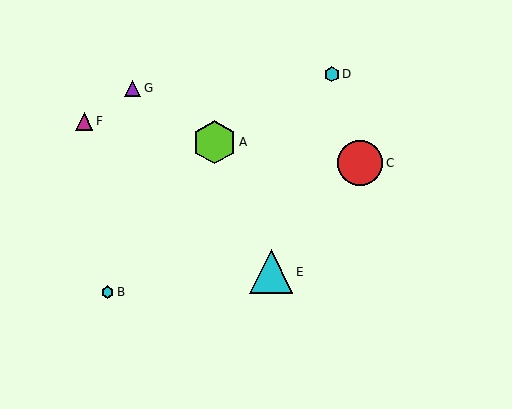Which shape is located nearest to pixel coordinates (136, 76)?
The purple triangle (labeled G) at (133, 88) is nearest to that location.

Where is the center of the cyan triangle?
The center of the cyan triangle is at (271, 272).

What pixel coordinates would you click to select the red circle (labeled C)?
Click at (360, 163) to select the red circle C.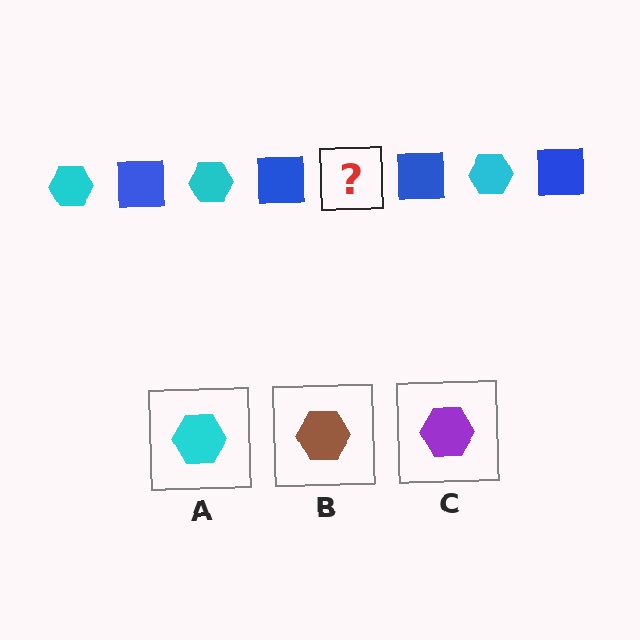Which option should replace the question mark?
Option A.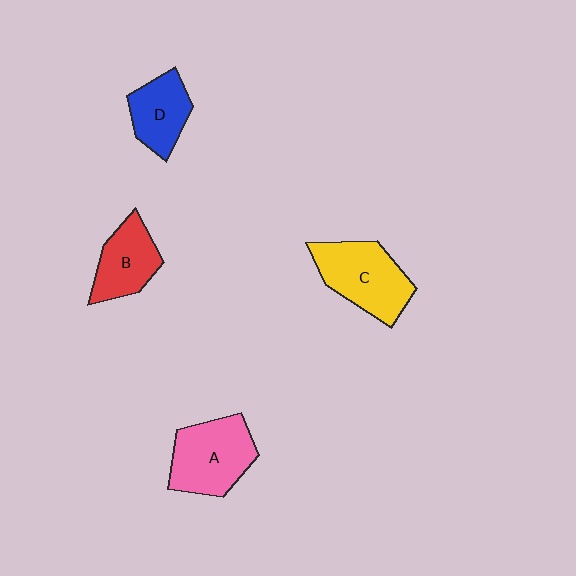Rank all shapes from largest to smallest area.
From largest to smallest: C (yellow), A (pink), B (red), D (blue).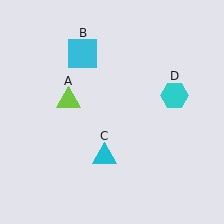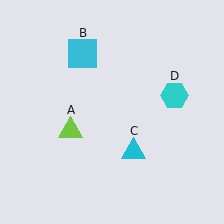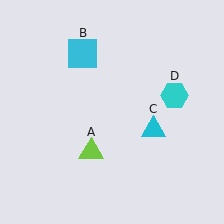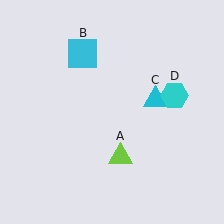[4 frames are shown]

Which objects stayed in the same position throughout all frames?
Cyan square (object B) and cyan hexagon (object D) remained stationary.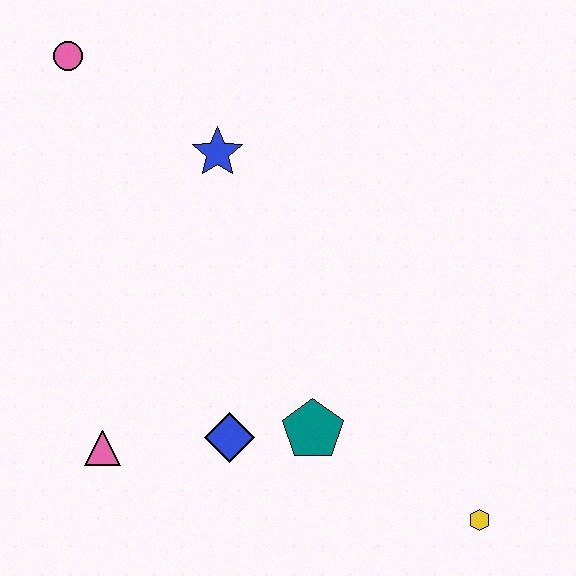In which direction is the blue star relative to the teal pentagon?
The blue star is above the teal pentagon.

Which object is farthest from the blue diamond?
The pink circle is farthest from the blue diamond.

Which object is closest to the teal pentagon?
The blue diamond is closest to the teal pentagon.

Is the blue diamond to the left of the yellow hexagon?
Yes